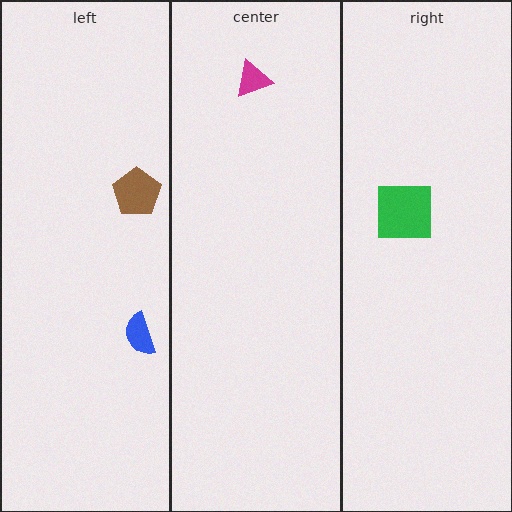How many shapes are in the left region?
2.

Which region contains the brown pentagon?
The left region.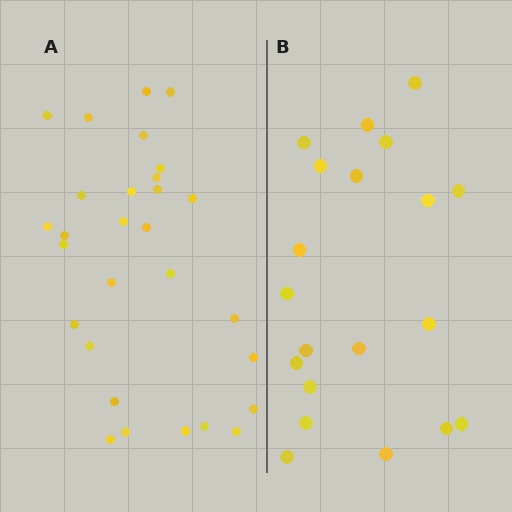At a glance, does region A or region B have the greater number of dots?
Region A (the left region) has more dots.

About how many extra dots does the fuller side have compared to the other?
Region A has roughly 8 or so more dots than region B.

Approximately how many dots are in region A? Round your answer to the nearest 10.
About 30 dots. (The exact count is 29, which rounds to 30.)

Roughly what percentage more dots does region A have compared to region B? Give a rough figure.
About 45% more.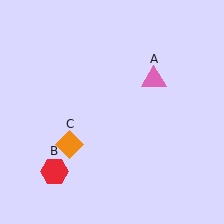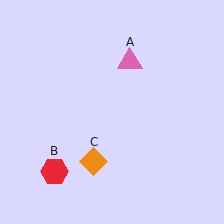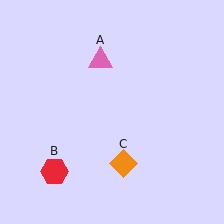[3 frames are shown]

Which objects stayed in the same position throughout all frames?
Red hexagon (object B) remained stationary.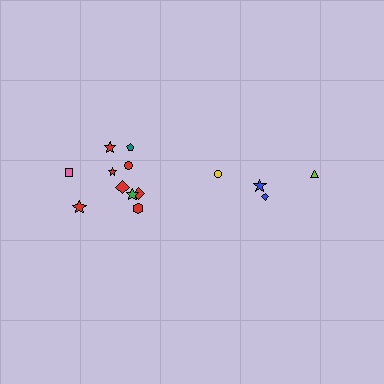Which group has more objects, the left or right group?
The left group.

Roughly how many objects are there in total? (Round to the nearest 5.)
Roughly 15 objects in total.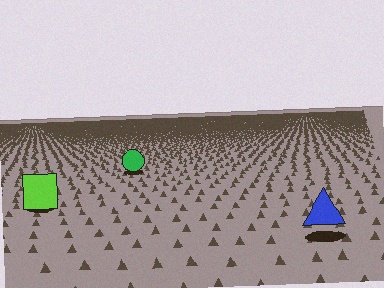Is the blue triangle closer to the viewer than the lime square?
Yes. The blue triangle is closer — you can tell from the texture gradient: the ground texture is coarser near it.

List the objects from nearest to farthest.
From nearest to farthest: the blue triangle, the lime square, the green circle.